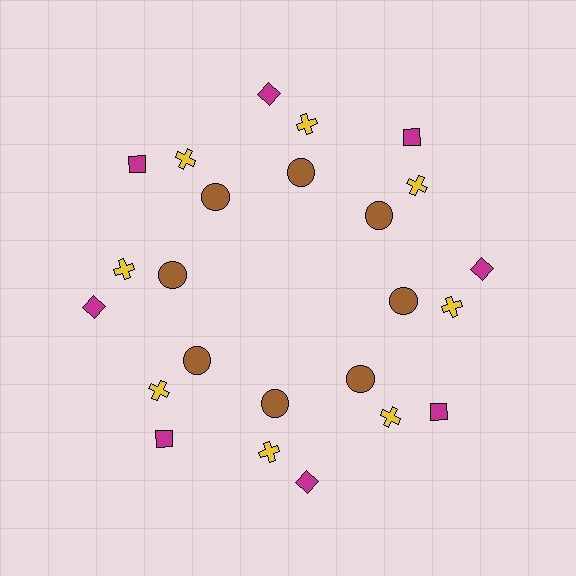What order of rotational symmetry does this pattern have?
This pattern has 8-fold rotational symmetry.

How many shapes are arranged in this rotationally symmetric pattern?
There are 24 shapes, arranged in 8 groups of 3.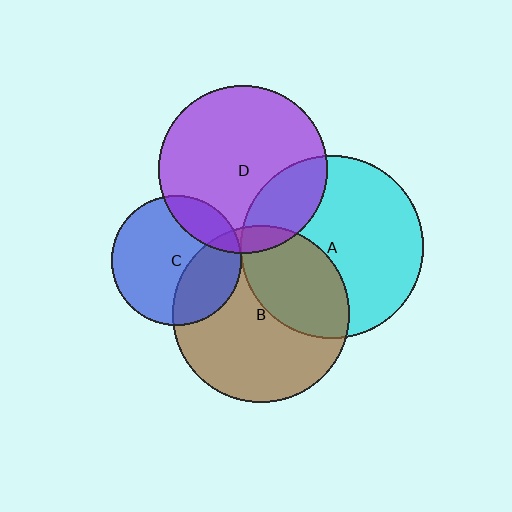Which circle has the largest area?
Circle A (cyan).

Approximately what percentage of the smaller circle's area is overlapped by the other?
Approximately 20%.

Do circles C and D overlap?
Yes.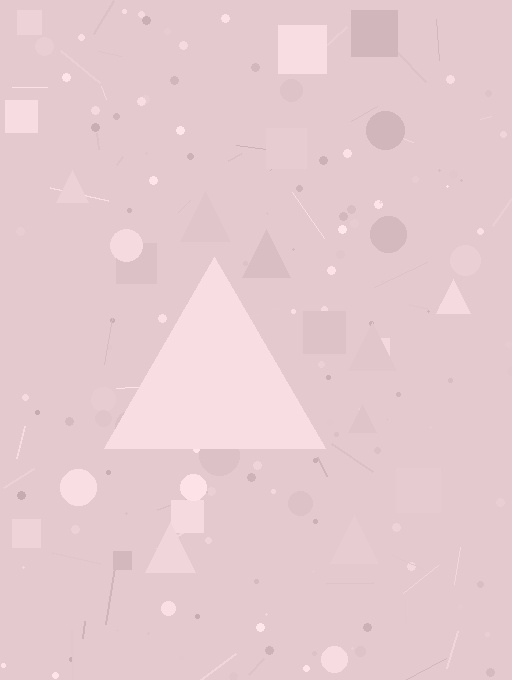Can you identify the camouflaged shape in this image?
The camouflaged shape is a triangle.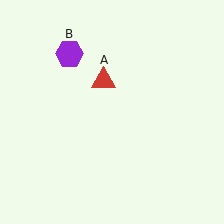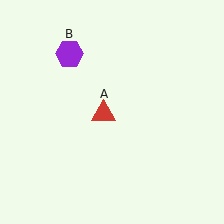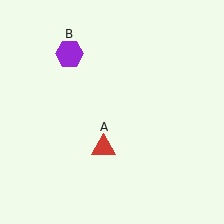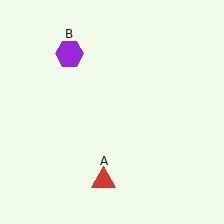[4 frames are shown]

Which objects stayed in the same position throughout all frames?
Purple hexagon (object B) remained stationary.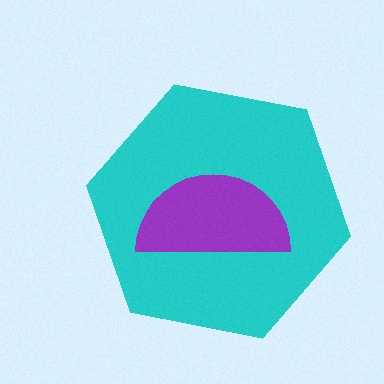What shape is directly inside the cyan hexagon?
The purple semicircle.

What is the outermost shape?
The cyan hexagon.